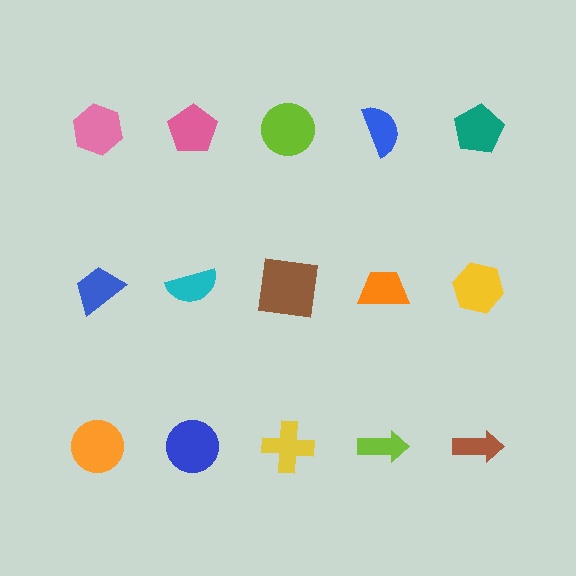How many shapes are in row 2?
5 shapes.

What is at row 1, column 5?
A teal pentagon.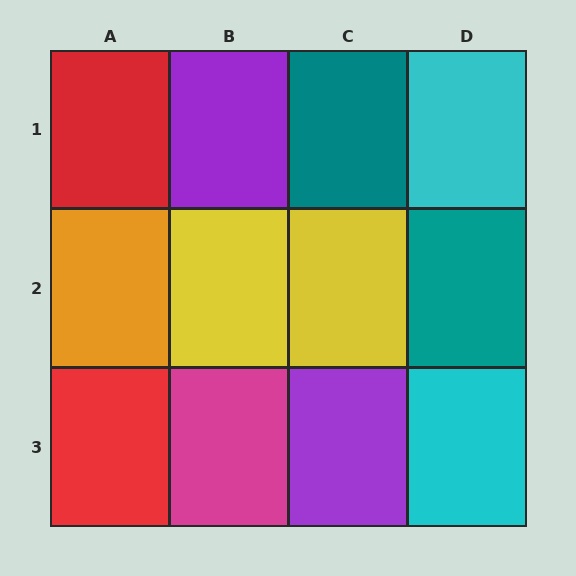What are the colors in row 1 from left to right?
Red, purple, teal, cyan.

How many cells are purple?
2 cells are purple.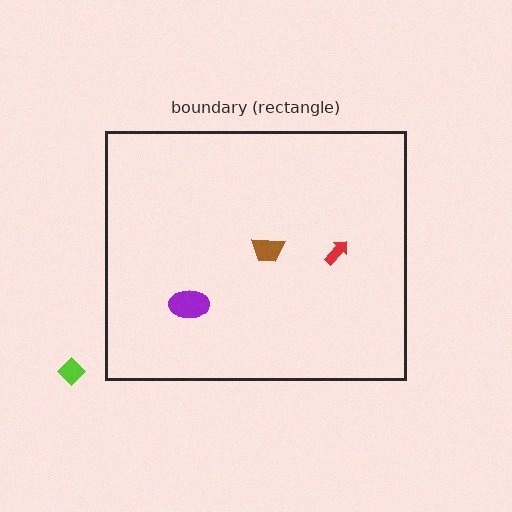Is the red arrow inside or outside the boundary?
Inside.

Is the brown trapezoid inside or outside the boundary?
Inside.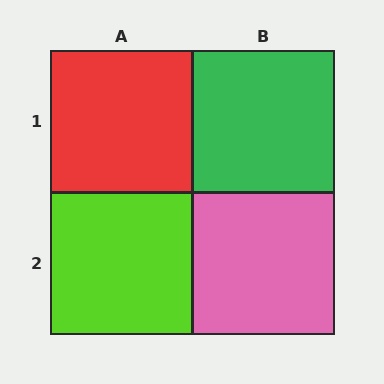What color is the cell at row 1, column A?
Red.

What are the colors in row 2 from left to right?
Lime, pink.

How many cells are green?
1 cell is green.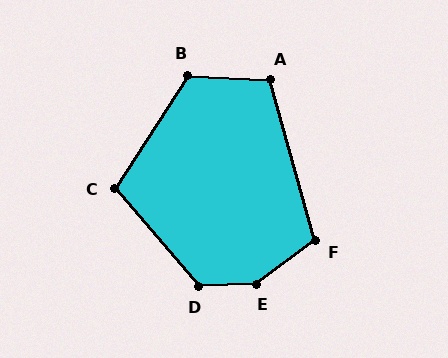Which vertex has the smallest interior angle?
C, at approximately 106 degrees.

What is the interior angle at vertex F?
Approximately 111 degrees (obtuse).